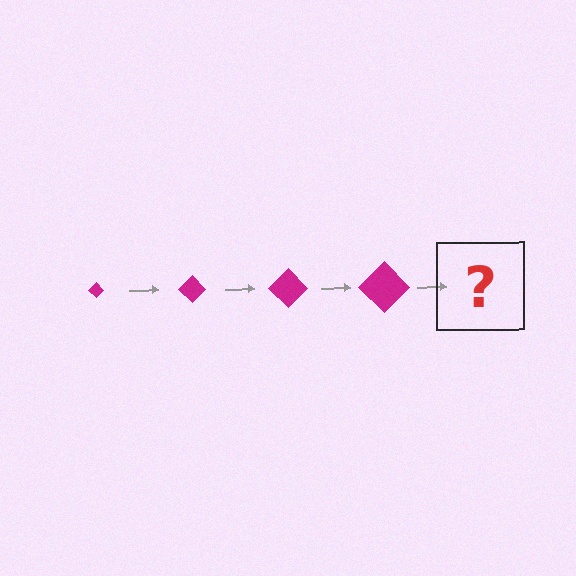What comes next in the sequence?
The next element should be a magenta diamond, larger than the previous one.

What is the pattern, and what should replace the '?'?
The pattern is that the diamond gets progressively larger each step. The '?' should be a magenta diamond, larger than the previous one.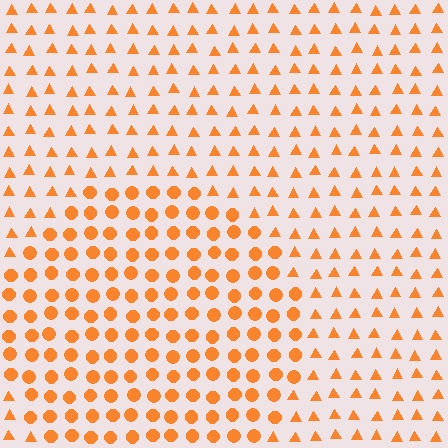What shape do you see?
I see a circle.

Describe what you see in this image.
The image is filled with small orange elements arranged in a uniform grid. A circle-shaped region contains circles, while the surrounding area contains triangles. The boundary is defined purely by the change in element shape.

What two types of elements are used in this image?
The image uses circles inside the circle region and triangles outside it.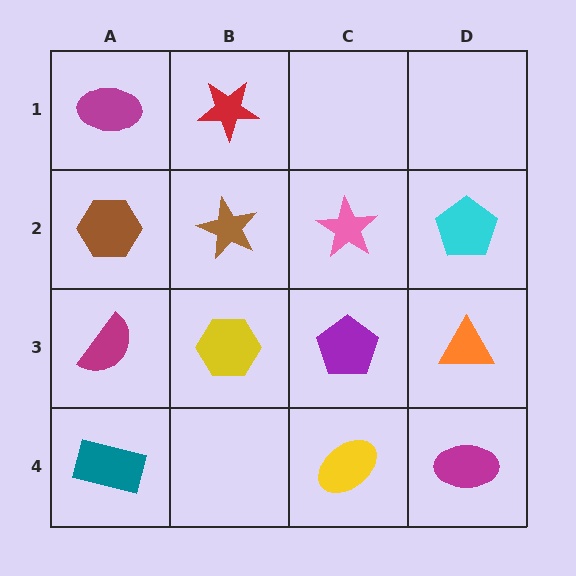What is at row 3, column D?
An orange triangle.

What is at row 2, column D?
A cyan pentagon.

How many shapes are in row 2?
4 shapes.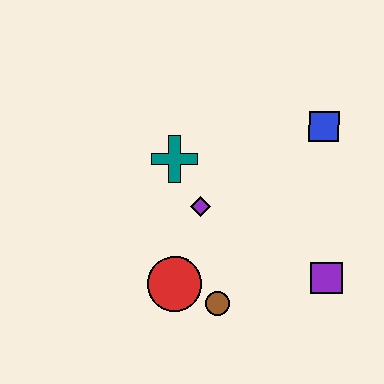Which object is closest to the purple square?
The brown circle is closest to the purple square.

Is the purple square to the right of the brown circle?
Yes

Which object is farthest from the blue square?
The red circle is farthest from the blue square.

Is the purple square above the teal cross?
No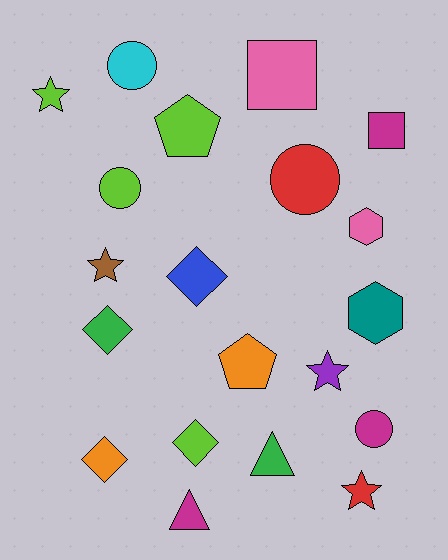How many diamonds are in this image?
There are 4 diamonds.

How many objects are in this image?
There are 20 objects.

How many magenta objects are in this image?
There are 3 magenta objects.